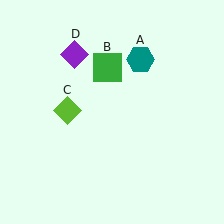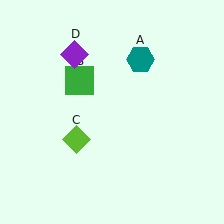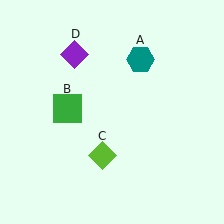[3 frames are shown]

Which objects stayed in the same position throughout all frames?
Teal hexagon (object A) and purple diamond (object D) remained stationary.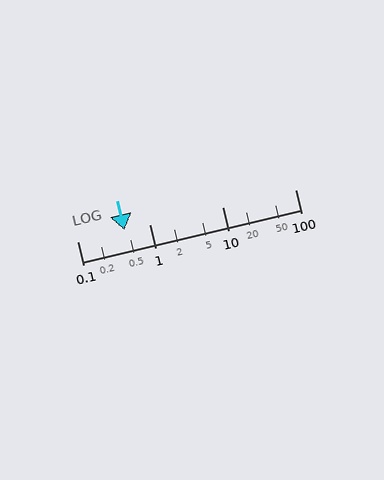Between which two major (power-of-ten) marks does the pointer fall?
The pointer is between 0.1 and 1.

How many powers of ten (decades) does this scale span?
The scale spans 3 decades, from 0.1 to 100.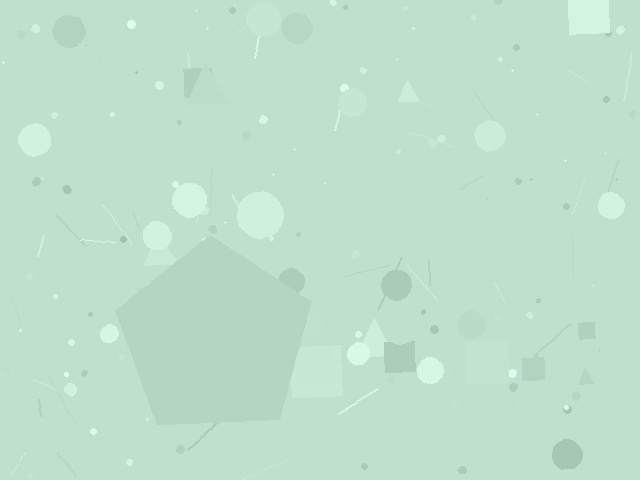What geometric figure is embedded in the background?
A pentagon is embedded in the background.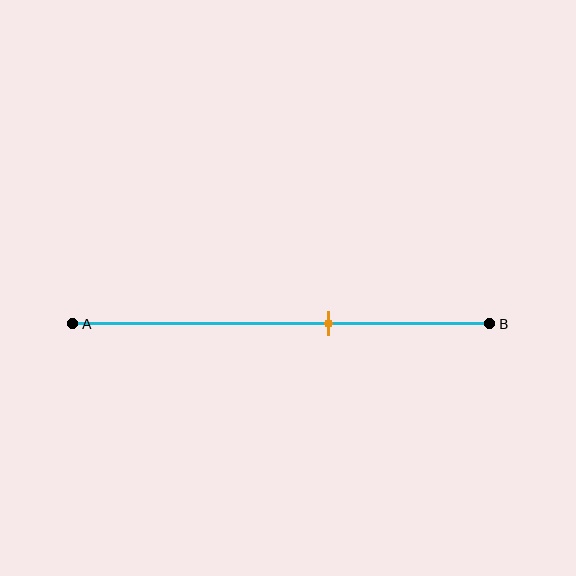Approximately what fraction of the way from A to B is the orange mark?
The orange mark is approximately 60% of the way from A to B.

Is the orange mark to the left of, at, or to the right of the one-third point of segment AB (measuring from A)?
The orange mark is to the right of the one-third point of segment AB.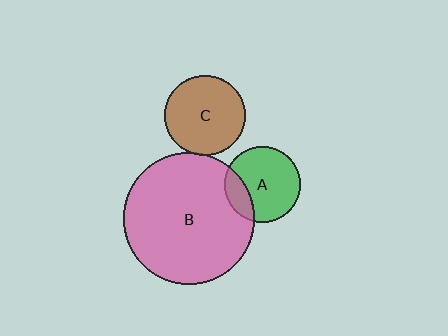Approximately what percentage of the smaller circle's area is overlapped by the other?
Approximately 5%.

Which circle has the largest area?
Circle B (pink).